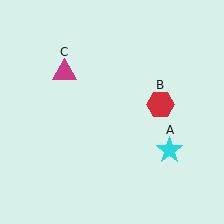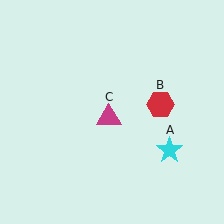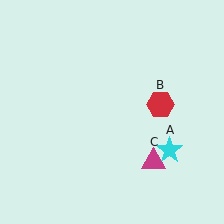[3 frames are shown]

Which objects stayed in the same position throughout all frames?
Cyan star (object A) and red hexagon (object B) remained stationary.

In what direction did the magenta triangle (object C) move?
The magenta triangle (object C) moved down and to the right.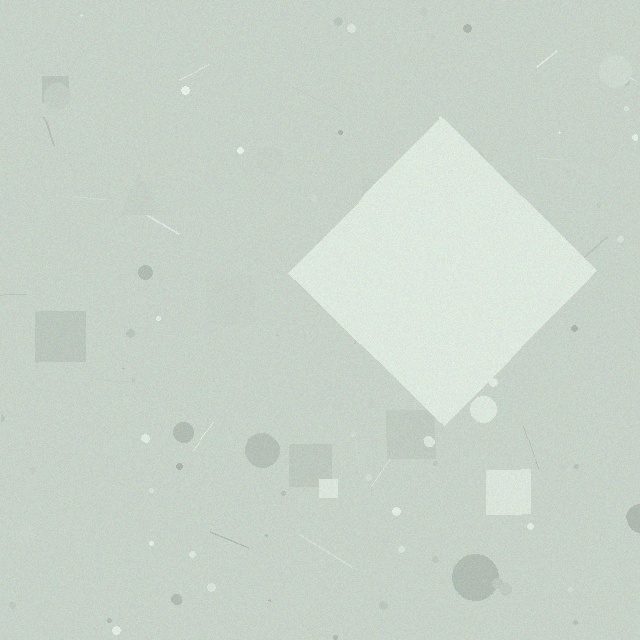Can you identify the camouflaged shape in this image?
The camouflaged shape is a diamond.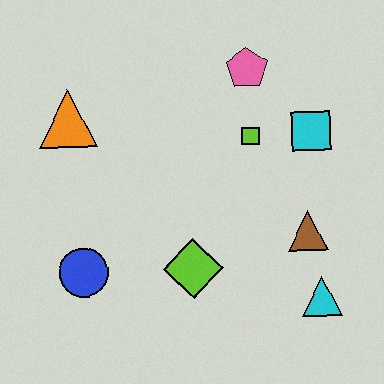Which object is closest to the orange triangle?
The blue circle is closest to the orange triangle.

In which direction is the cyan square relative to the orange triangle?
The cyan square is to the right of the orange triangle.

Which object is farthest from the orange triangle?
The cyan triangle is farthest from the orange triangle.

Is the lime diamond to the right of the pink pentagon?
No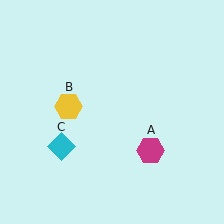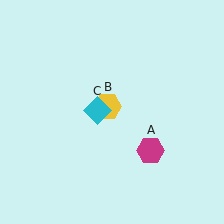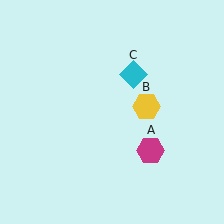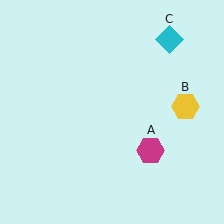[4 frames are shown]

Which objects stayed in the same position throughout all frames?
Magenta hexagon (object A) remained stationary.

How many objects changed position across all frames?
2 objects changed position: yellow hexagon (object B), cyan diamond (object C).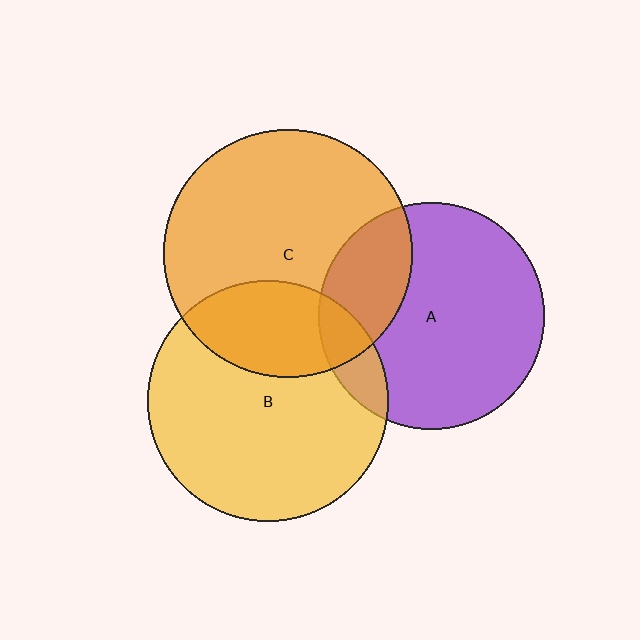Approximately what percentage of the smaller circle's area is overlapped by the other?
Approximately 25%.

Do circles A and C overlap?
Yes.